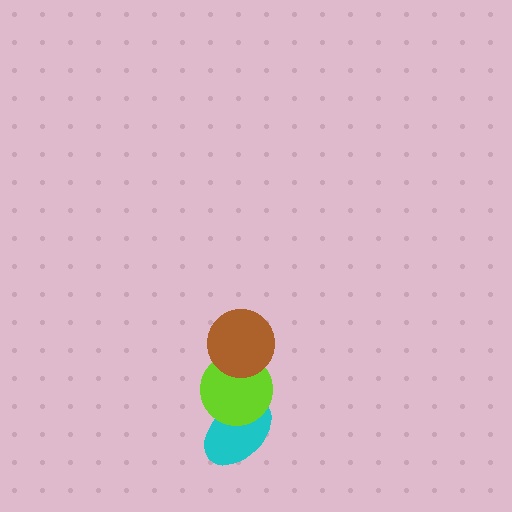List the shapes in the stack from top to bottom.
From top to bottom: the brown circle, the lime circle, the cyan ellipse.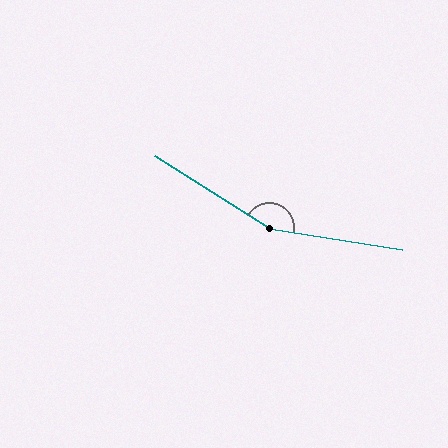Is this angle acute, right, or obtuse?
It is obtuse.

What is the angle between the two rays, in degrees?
Approximately 157 degrees.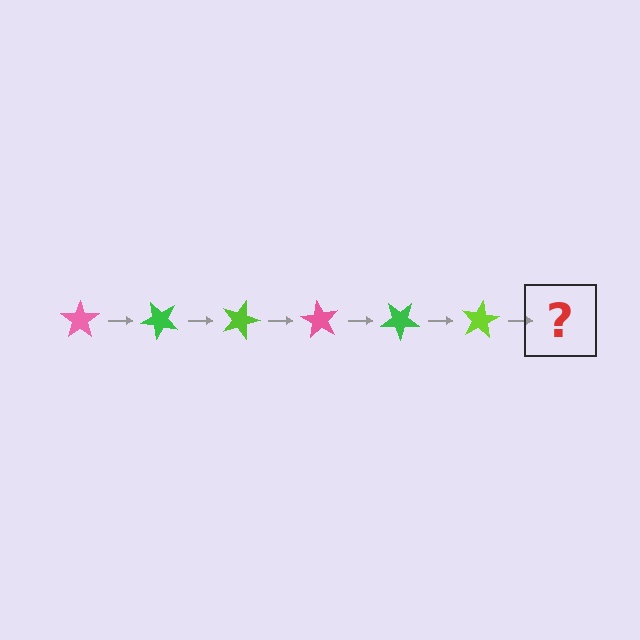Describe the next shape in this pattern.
It should be a pink star, rotated 270 degrees from the start.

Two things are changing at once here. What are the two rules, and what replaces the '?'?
The two rules are that it rotates 45 degrees each step and the color cycles through pink, green, and lime. The '?' should be a pink star, rotated 270 degrees from the start.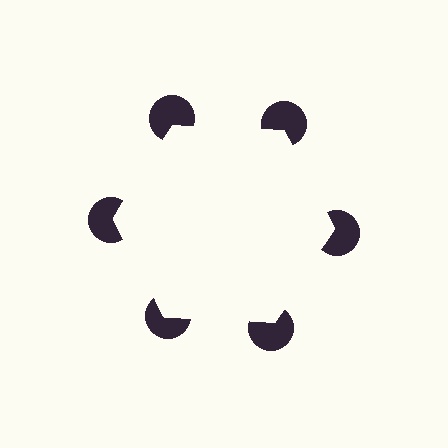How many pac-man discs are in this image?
There are 6 — one at each vertex of the illusory hexagon.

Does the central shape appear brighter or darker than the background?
It typically appears slightly brighter than the background, even though no actual brightness change is drawn.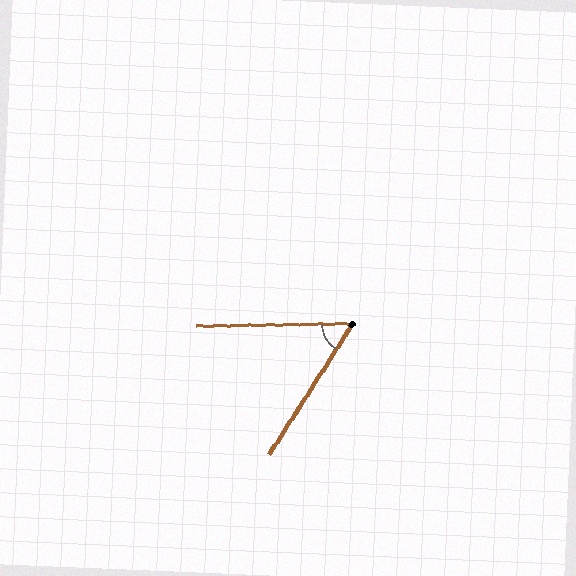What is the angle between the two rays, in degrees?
Approximately 56 degrees.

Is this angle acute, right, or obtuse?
It is acute.